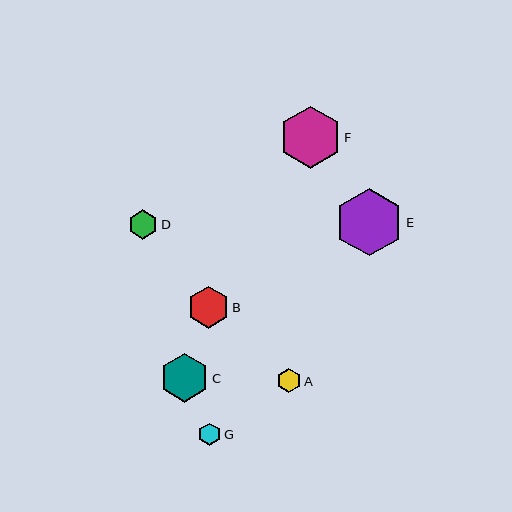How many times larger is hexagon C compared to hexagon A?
Hexagon C is approximately 2.0 times the size of hexagon A.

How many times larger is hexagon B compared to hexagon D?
Hexagon B is approximately 1.4 times the size of hexagon D.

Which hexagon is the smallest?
Hexagon G is the smallest with a size of approximately 22 pixels.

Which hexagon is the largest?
Hexagon E is the largest with a size of approximately 68 pixels.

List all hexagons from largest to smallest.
From largest to smallest: E, F, C, B, D, A, G.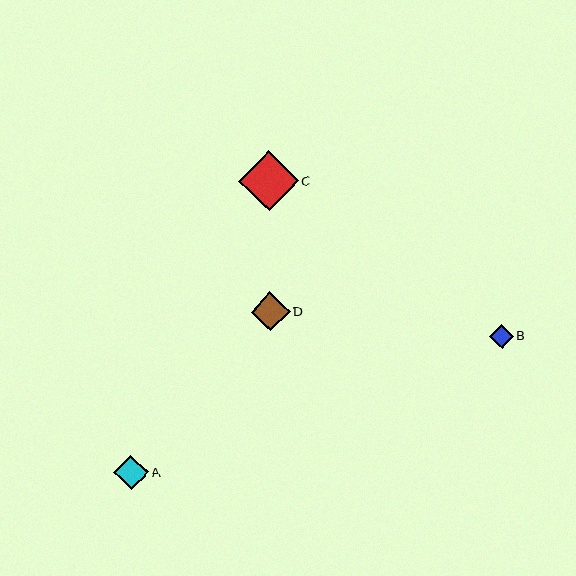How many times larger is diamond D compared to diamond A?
Diamond D is approximately 1.1 times the size of diamond A.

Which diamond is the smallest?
Diamond B is the smallest with a size of approximately 24 pixels.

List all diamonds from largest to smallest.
From largest to smallest: C, D, A, B.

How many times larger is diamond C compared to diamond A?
Diamond C is approximately 1.7 times the size of diamond A.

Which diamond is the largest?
Diamond C is the largest with a size of approximately 60 pixels.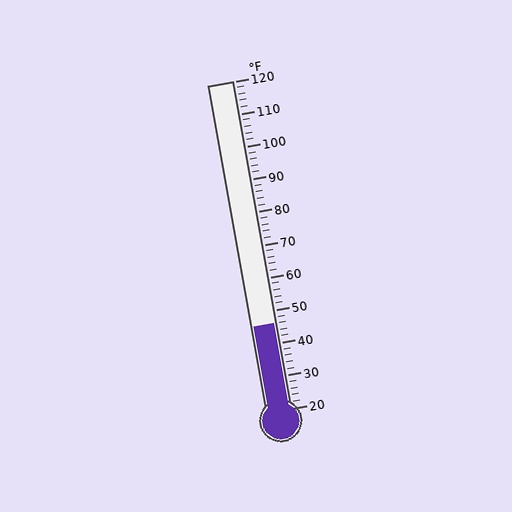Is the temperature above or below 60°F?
The temperature is below 60°F.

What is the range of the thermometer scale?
The thermometer scale ranges from 20°F to 120°F.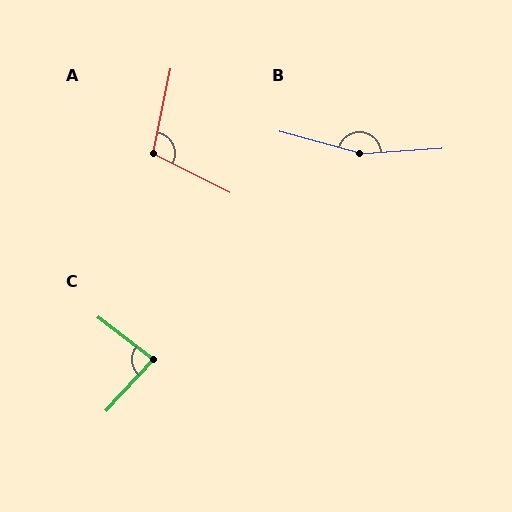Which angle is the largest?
B, at approximately 161 degrees.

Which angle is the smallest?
C, at approximately 85 degrees.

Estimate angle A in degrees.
Approximately 105 degrees.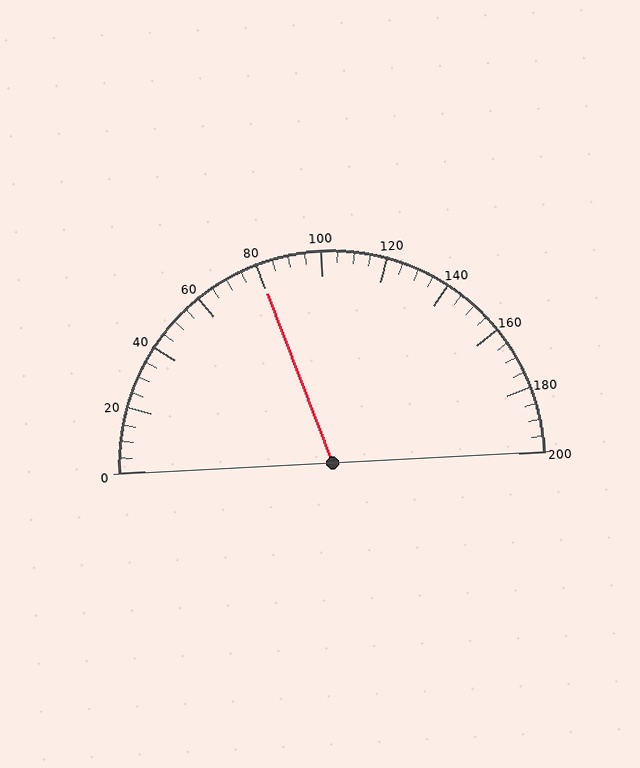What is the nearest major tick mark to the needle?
The nearest major tick mark is 80.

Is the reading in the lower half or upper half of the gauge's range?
The reading is in the lower half of the range (0 to 200).